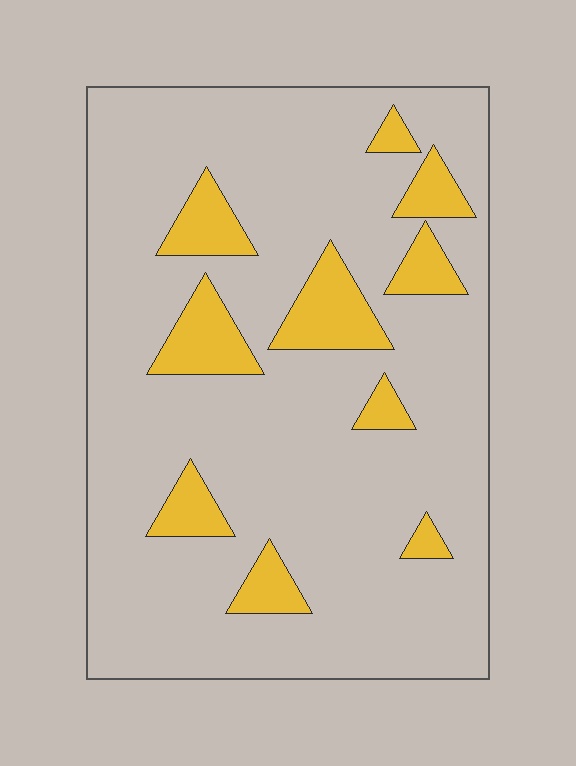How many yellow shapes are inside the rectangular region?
10.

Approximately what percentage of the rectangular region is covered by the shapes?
Approximately 15%.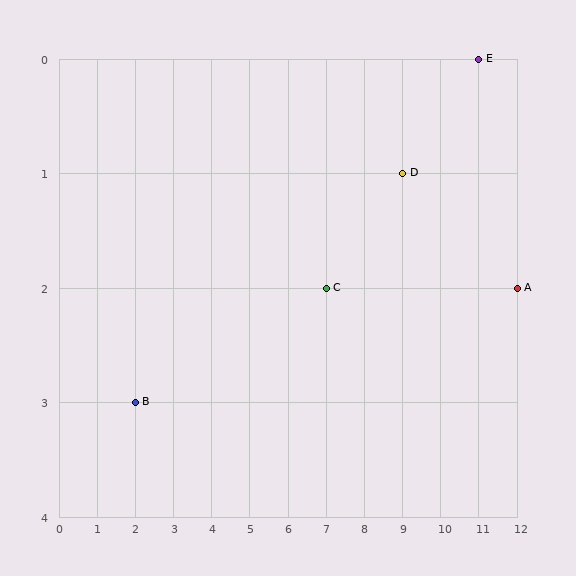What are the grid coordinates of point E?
Point E is at grid coordinates (11, 0).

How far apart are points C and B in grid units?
Points C and B are 5 columns and 1 row apart (about 5.1 grid units diagonally).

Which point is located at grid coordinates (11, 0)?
Point E is at (11, 0).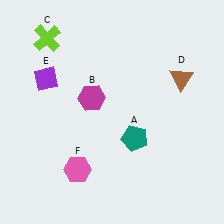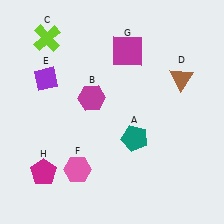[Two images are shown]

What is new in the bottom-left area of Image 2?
A magenta pentagon (H) was added in the bottom-left area of Image 2.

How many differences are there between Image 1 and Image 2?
There are 2 differences between the two images.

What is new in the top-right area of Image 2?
A magenta square (G) was added in the top-right area of Image 2.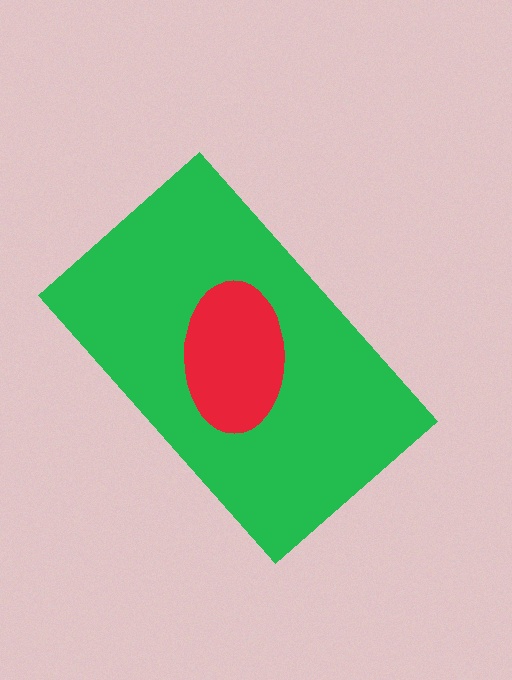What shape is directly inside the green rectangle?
The red ellipse.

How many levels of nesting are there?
2.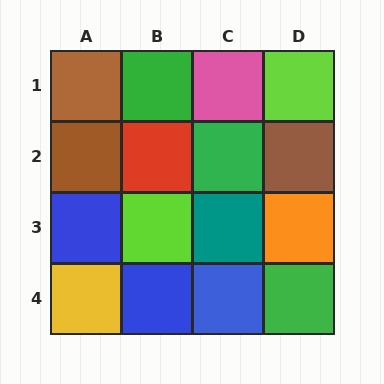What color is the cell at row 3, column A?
Blue.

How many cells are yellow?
1 cell is yellow.